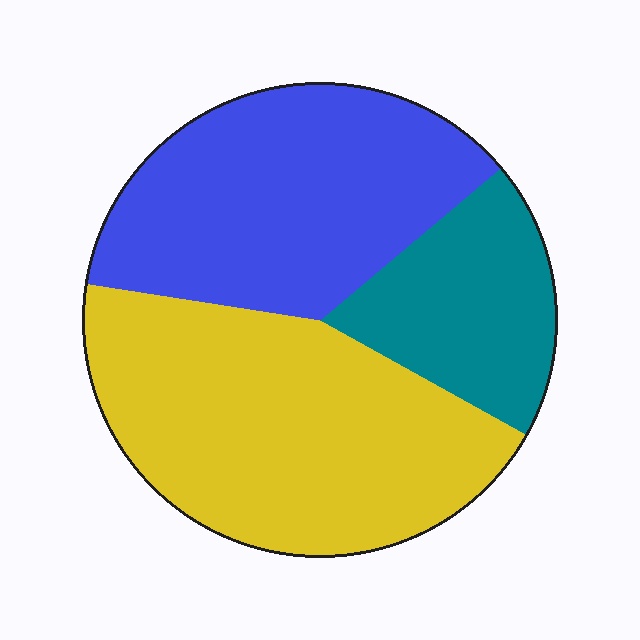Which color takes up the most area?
Yellow, at roughly 45%.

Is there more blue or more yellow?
Yellow.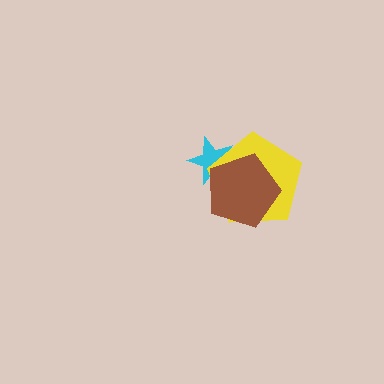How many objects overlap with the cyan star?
2 objects overlap with the cyan star.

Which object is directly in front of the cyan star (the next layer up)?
The yellow pentagon is directly in front of the cyan star.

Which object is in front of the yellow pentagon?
The brown pentagon is in front of the yellow pentagon.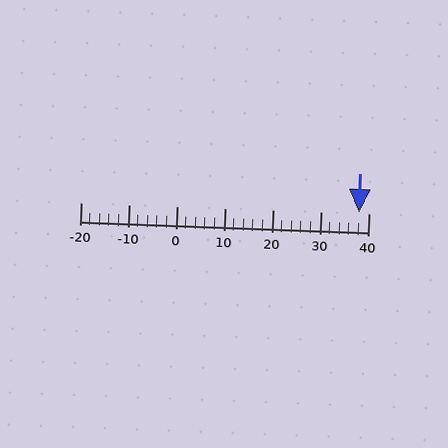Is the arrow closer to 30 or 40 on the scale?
The arrow is closer to 40.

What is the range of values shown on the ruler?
The ruler shows values from -20 to 40.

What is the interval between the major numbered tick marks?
The major tick marks are spaced 10 units apart.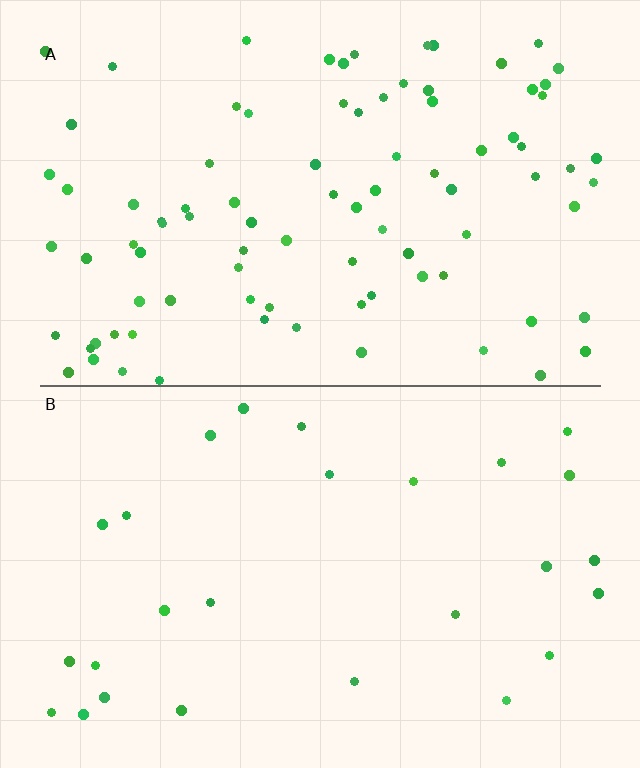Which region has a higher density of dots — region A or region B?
A (the top).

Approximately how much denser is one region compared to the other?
Approximately 3.3× — region A over region B.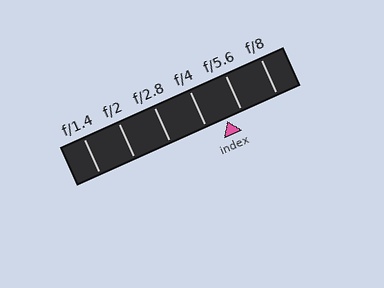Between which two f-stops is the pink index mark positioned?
The index mark is between f/4 and f/5.6.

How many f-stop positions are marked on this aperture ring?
There are 6 f-stop positions marked.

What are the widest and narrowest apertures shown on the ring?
The widest aperture shown is f/1.4 and the narrowest is f/8.